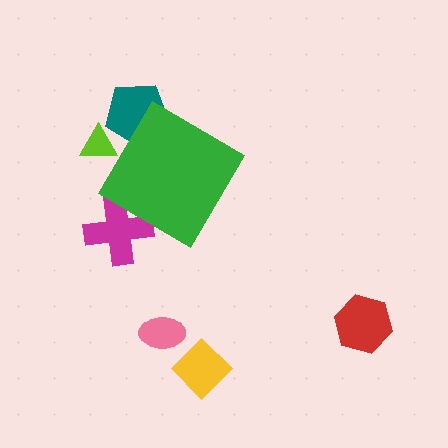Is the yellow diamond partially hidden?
No, the yellow diamond is fully visible.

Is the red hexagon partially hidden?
No, the red hexagon is fully visible.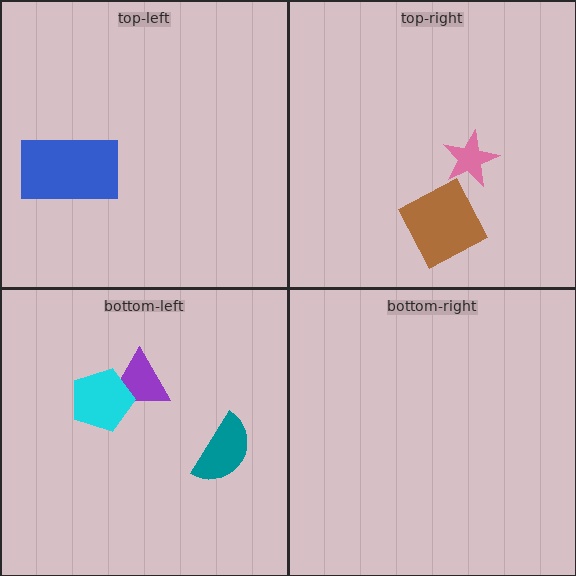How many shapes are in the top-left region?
1.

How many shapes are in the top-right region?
2.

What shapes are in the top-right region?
The brown diamond, the pink star.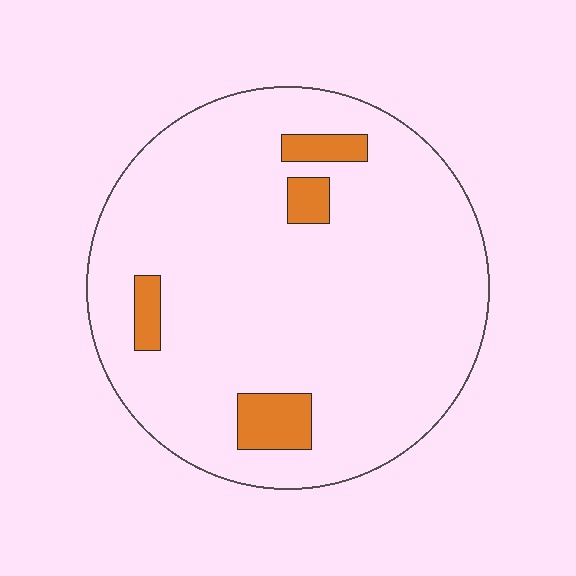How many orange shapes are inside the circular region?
4.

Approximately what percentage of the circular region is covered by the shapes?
Approximately 10%.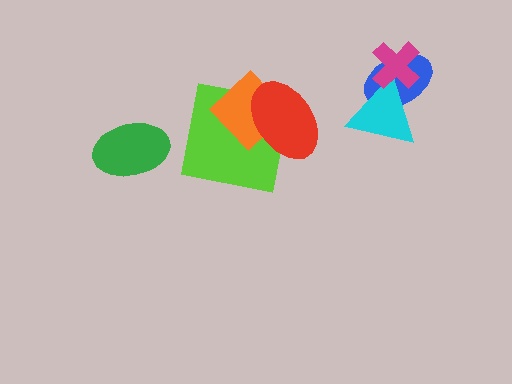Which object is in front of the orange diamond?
The red ellipse is in front of the orange diamond.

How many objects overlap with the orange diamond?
2 objects overlap with the orange diamond.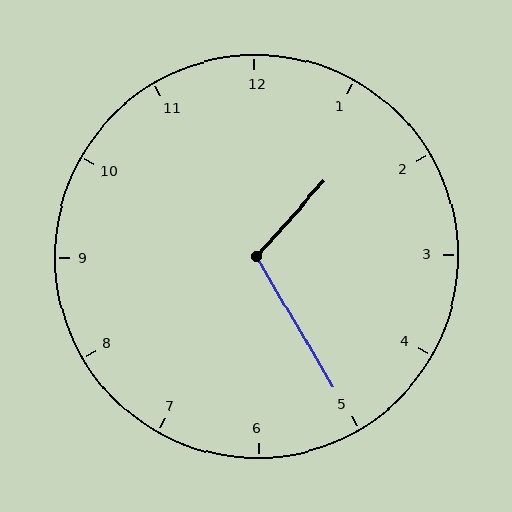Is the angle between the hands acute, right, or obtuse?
It is obtuse.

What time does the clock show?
1:25.